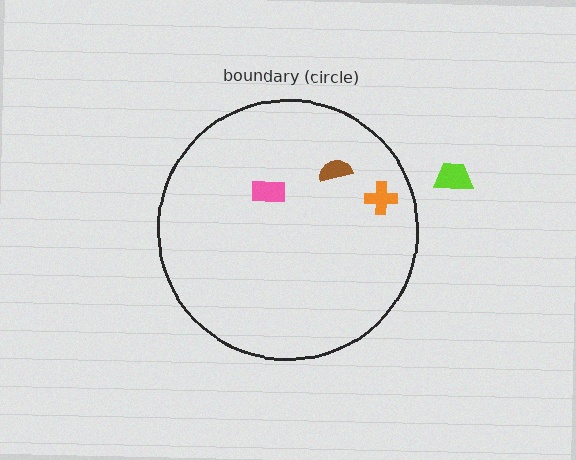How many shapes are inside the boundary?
3 inside, 1 outside.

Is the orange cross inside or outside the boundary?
Inside.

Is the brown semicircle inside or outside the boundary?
Inside.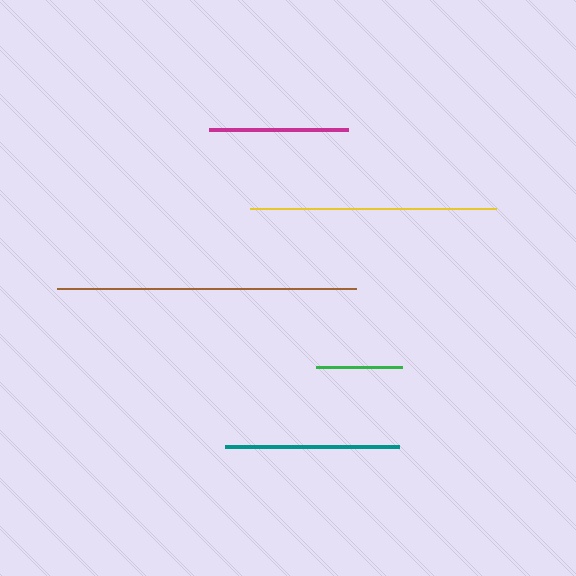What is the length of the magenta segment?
The magenta segment is approximately 139 pixels long.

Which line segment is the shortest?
The green line is the shortest at approximately 87 pixels.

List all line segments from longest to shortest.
From longest to shortest: brown, yellow, teal, magenta, green.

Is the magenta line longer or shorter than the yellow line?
The yellow line is longer than the magenta line.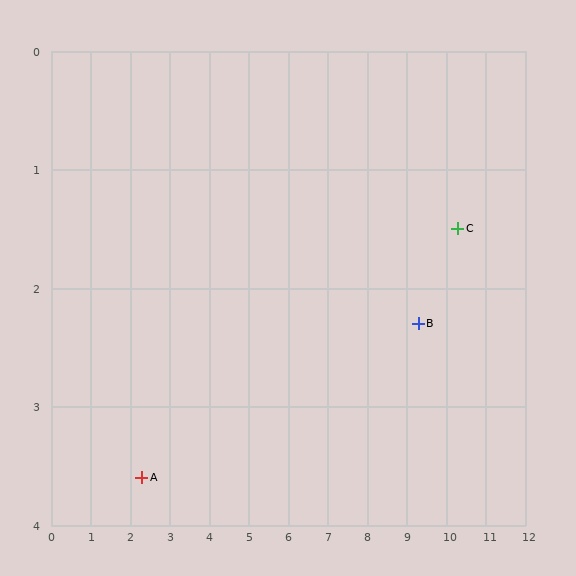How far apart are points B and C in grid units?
Points B and C are about 1.3 grid units apart.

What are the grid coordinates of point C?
Point C is at approximately (10.3, 1.5).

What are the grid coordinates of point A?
Point A is at approximately (2.3, 3.6).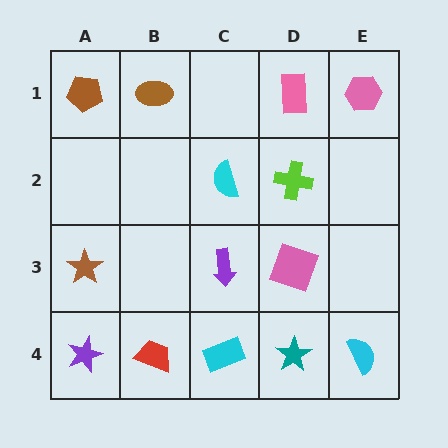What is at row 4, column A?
A purple star.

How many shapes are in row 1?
4 shapes.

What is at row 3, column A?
A brown star.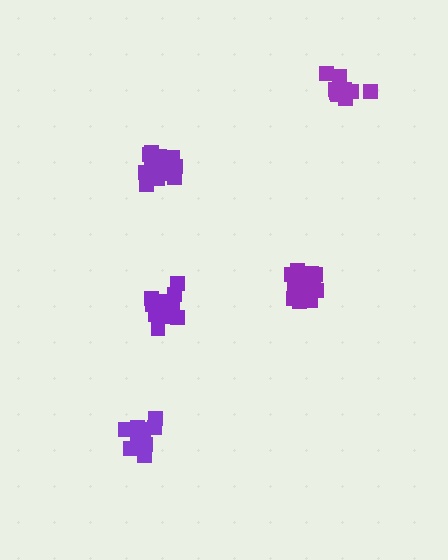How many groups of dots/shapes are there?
There are 5 groups.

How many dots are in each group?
Group 1: 17 dots, Group 2: 15 dots, Group 3: 16 dots, Group 4: 17 dots, Group 5: 11 dots (76 total).